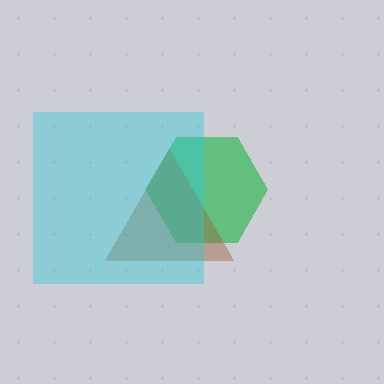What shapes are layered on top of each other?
The layered shapes are: a green hexagon, a brown triangle, a cyan square.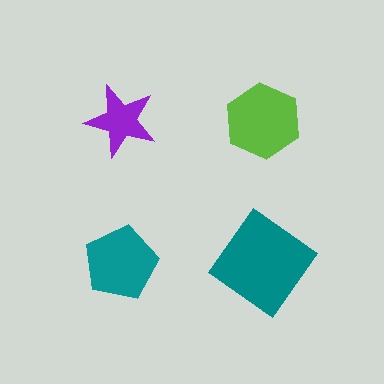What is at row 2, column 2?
A teal diamond.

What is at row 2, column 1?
A teal pentagon.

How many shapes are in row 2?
2 shapes.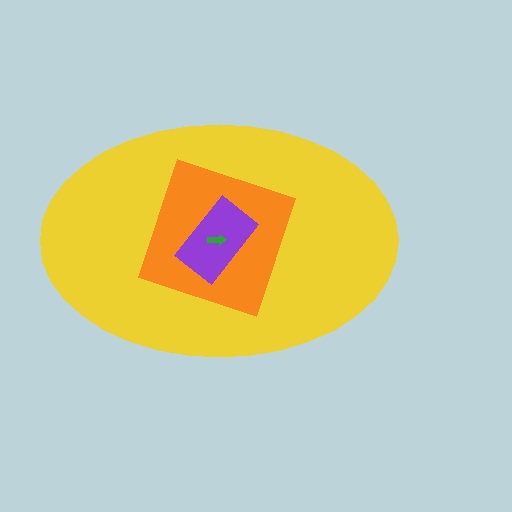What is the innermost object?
The green arrow.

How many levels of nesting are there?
4.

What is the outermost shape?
The yellow ellipse.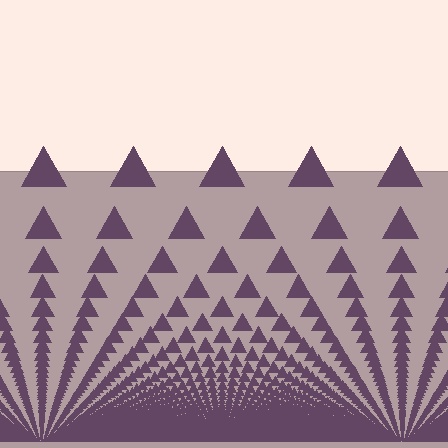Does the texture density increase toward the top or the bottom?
Density increases toward the bottom.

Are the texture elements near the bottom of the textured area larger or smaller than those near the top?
Smaller. The gradient is inverted — elements near the bottom are smaller and denser.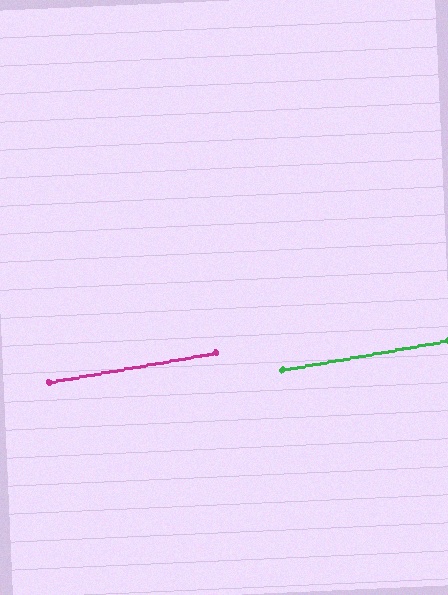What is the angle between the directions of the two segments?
Approximately 0 degrees.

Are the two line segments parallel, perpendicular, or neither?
Parallel — their directions differ by only 0.1°.